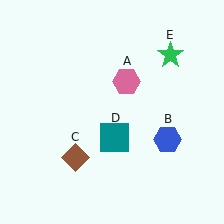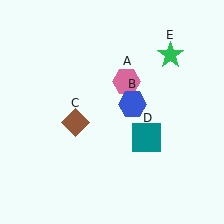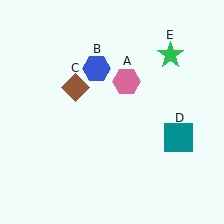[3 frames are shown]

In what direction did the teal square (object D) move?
The teal square (object D) moved right.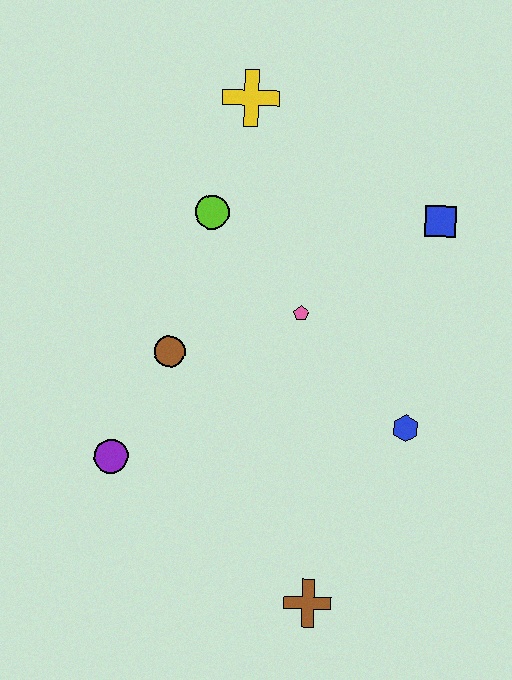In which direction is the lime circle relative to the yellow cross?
The lime circle is below the yellow cross.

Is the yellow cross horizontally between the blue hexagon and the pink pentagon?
No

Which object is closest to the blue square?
The pink pentagon is closest to the blue square.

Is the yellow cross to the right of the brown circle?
Yes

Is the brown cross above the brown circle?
No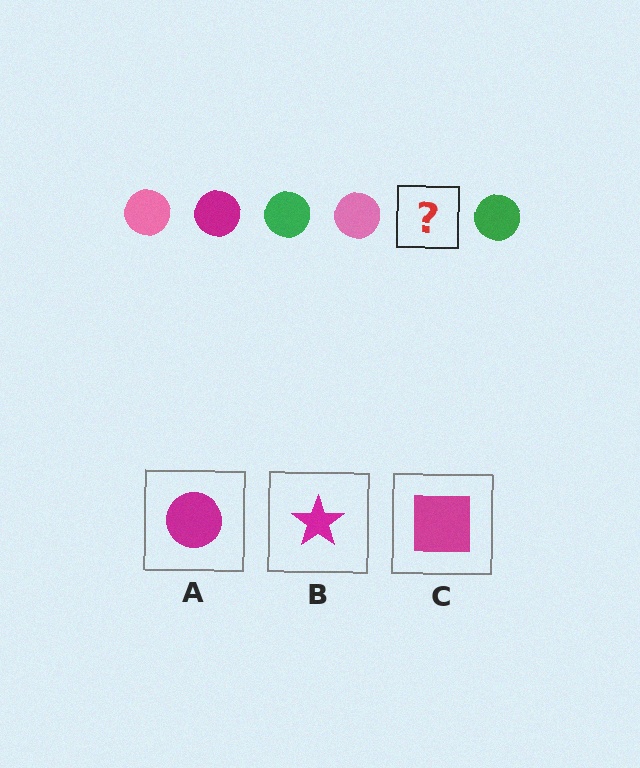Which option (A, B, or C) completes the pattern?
A.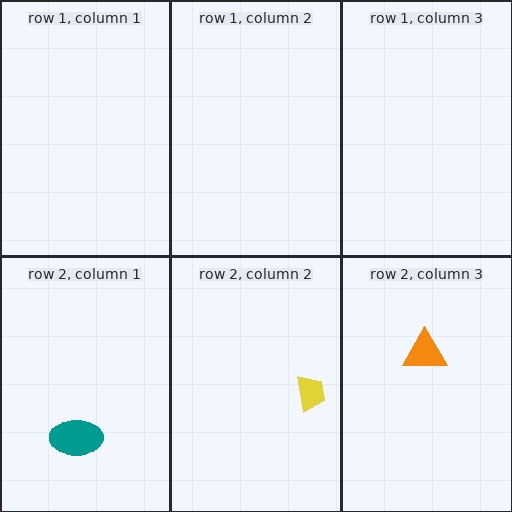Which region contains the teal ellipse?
The row 2, column 1 region.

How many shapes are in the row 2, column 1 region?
1.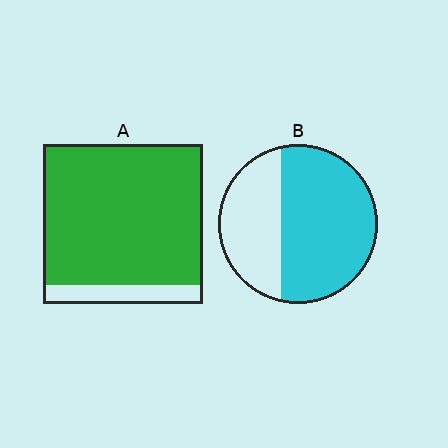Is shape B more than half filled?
Yes.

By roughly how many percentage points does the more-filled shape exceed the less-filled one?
By roughly 25 percentage points (A over B).